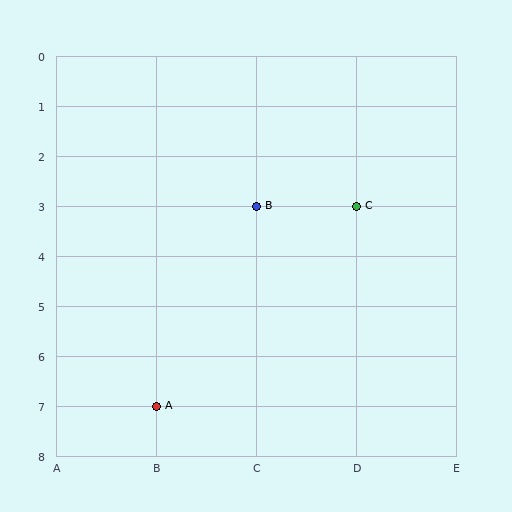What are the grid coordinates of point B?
Point B is at grid coordinates (C, 3).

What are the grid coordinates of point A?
Point A is at grid coordinates (B, 7).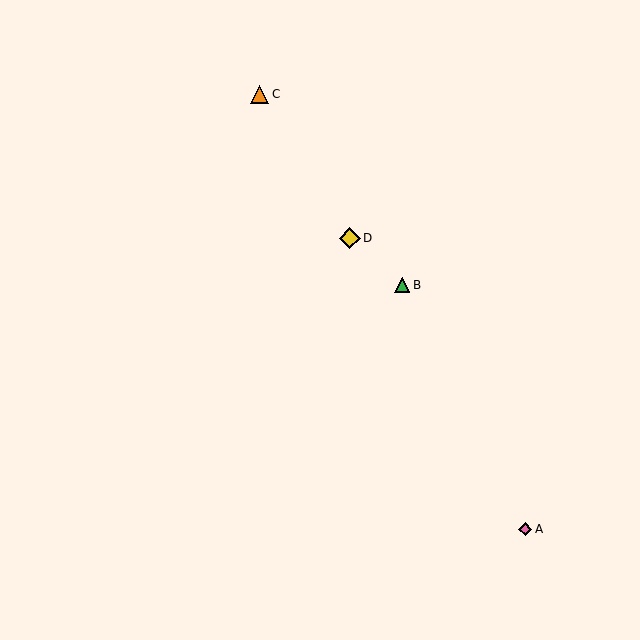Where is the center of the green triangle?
The center of the green triangle is at (402, 285).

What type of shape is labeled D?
Shape D is a yellow diamond.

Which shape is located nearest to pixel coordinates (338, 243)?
The yellow diamond (labeled D) at (350, 238) is nearest to that location.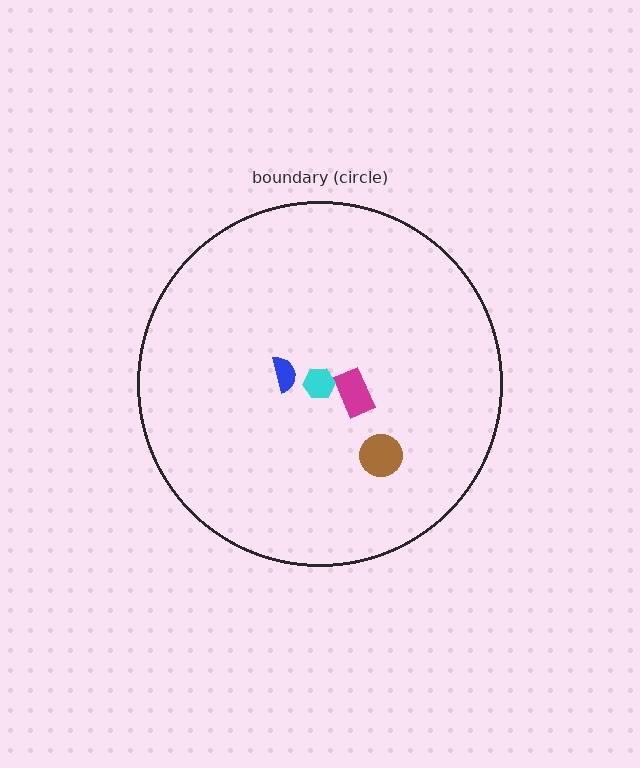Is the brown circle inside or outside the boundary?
Inside.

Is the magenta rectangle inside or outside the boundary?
Inside.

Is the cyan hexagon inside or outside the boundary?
Inside.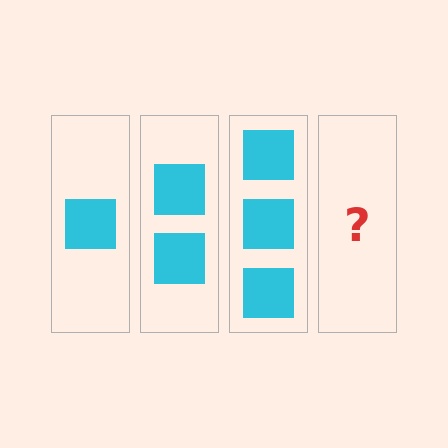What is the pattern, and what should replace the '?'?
The pattern is that each step adds one more square. The '?' should be 4 squares.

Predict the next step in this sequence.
The next step is 4 squares.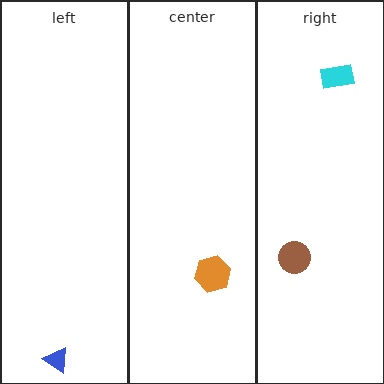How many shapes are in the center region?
1.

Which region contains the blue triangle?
The left region.